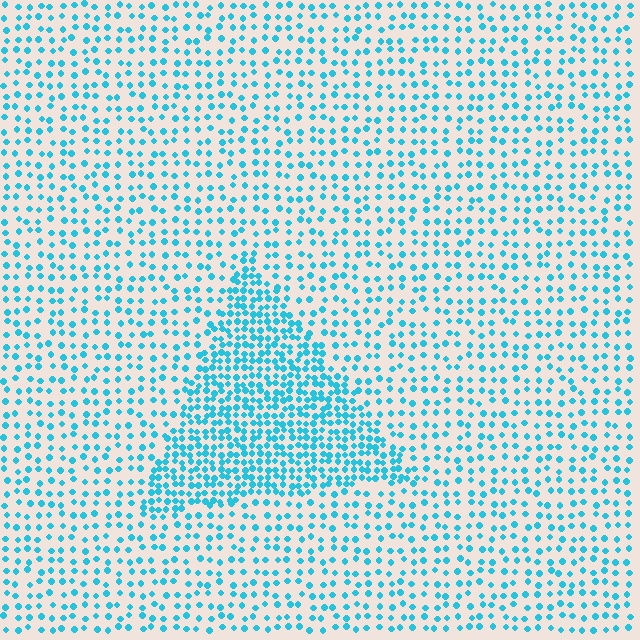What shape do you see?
I see a triangle.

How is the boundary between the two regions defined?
The boundary is defined by a change in element density (approximately 2.1x ratio). All elements are the same color, size, and shape.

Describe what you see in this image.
The image contains small cyan elements arranged at two different densities. A triangle-shaped region is visible where the elements are more densely packed than the surrounding area.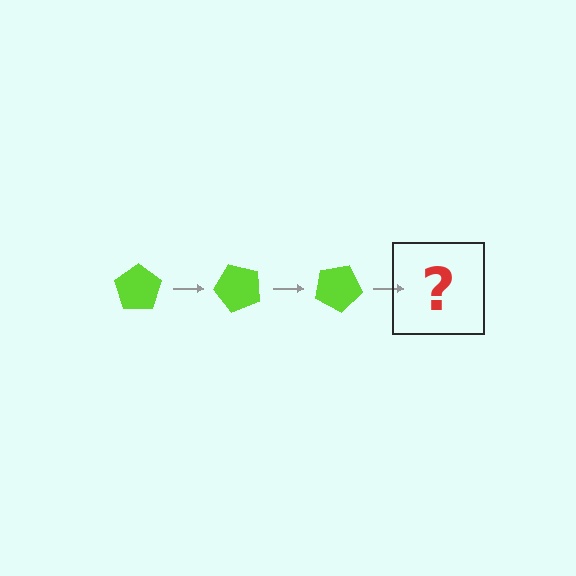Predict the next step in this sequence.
The next step is a lime pentagon rotated 150 degrees.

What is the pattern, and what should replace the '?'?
The pattern is that the pentagon rotates 50 degrees each step. The '?' should be a lime pentagon rotated 150 degrees.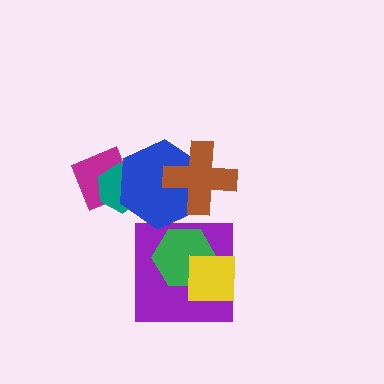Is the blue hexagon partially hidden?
Yes, it is partially covered by another shape.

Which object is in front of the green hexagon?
The yellow square is in front of the green hexagon.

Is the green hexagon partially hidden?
Yes, it is partially covered by another shape.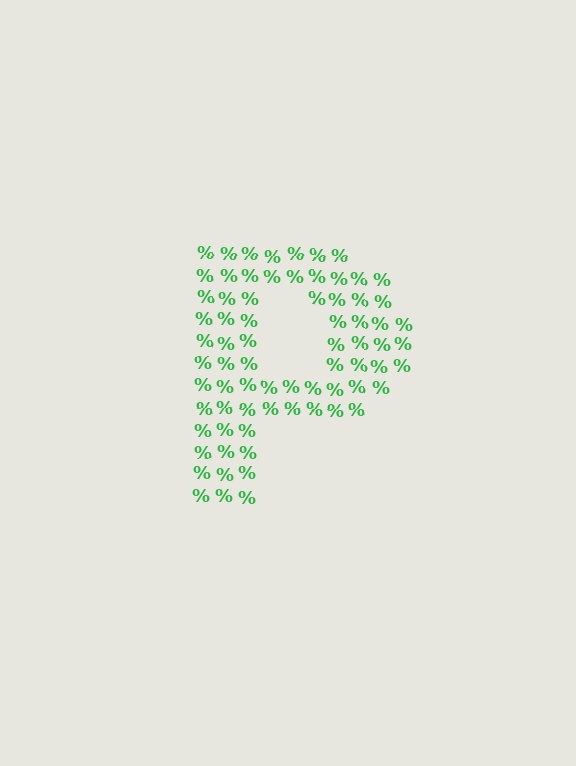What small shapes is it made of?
It is made of small percent signs.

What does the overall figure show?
The overall figure shows the letter P.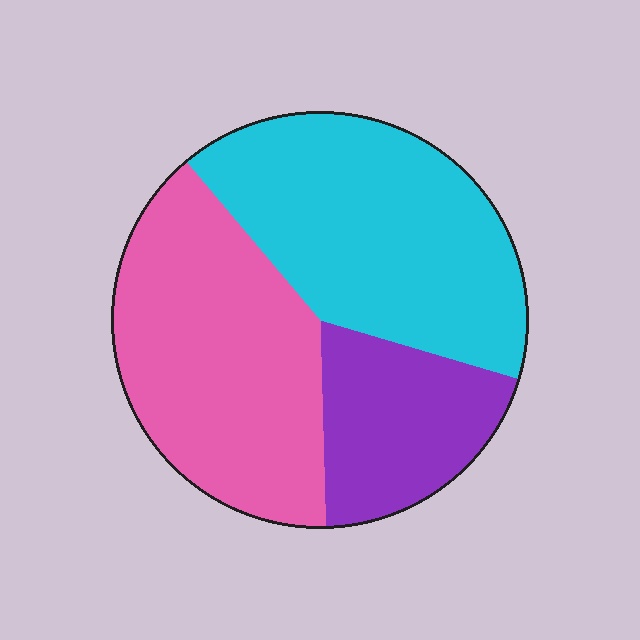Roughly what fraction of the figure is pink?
Pink covers 39% of the figure.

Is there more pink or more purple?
Pink.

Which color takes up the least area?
Purple, at roughly 20%.